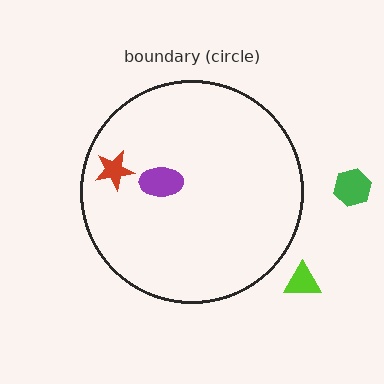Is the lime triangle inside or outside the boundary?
Outside.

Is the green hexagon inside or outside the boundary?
Outside.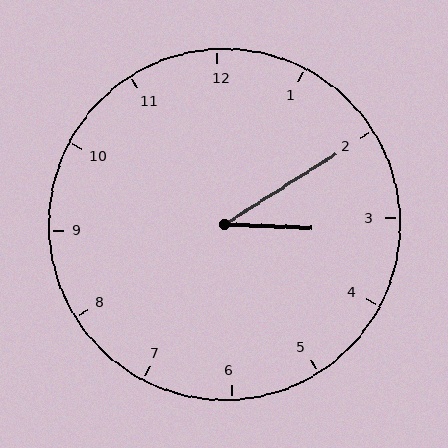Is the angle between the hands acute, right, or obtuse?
It is acute.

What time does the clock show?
3:10.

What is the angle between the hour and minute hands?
Approximately 35 degrees.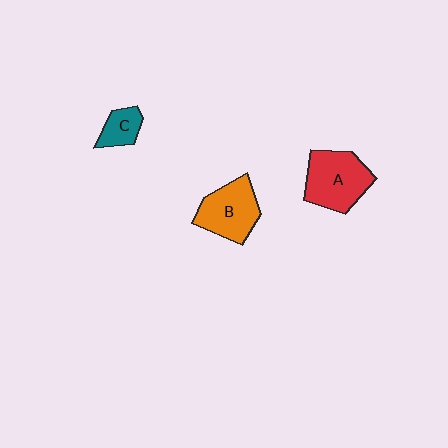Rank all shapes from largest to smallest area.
From largest to smallest: A (red), B (orange), C (teal).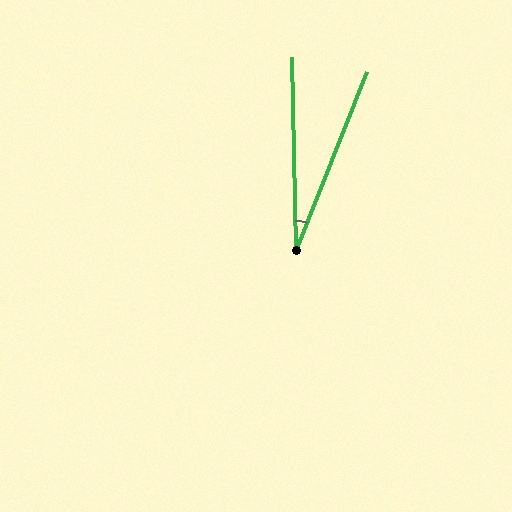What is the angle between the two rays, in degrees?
Approximately 23 degrees.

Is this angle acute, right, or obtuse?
It is acute.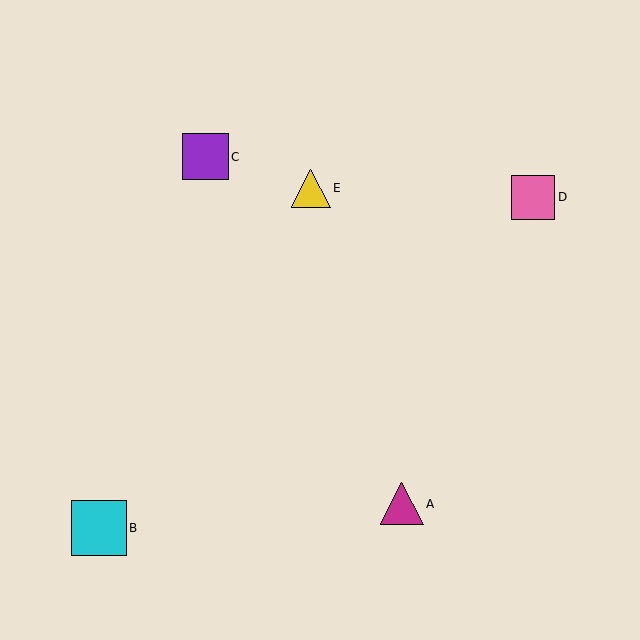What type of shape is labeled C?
Shape C is a purple square.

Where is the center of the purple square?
The center of the purple square is at (205, 157).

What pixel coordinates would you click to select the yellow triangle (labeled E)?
Click at (311, 188) to select the yellow triangle E.